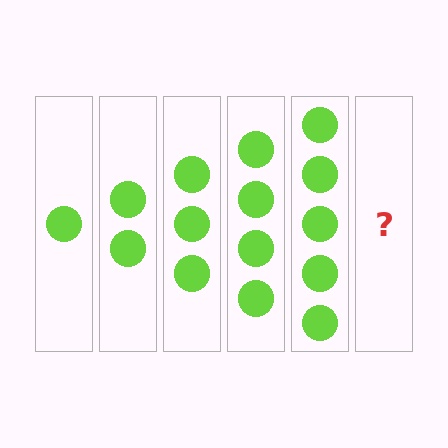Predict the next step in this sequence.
The next step is 6 circles.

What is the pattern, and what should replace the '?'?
The pattern is that each step adds one more circle. The '?' should be 6 circles.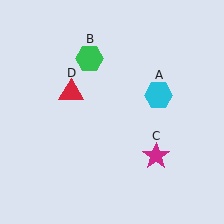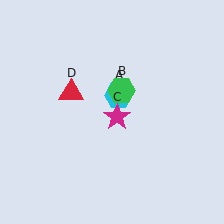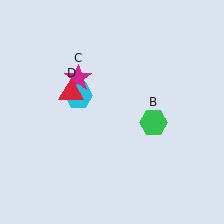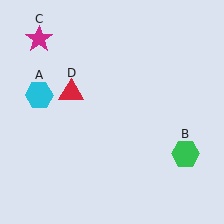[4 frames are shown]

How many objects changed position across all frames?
3 objects changed position: cyan hexagon (object A), green hexagon (object B), magenta star (object C).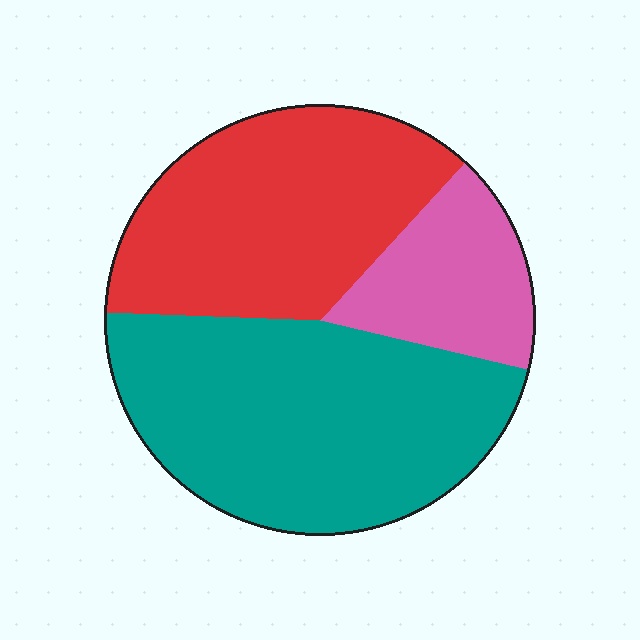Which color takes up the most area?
Teal, at roughly 45%.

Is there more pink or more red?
Red.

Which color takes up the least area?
Pink, at roughly 15%.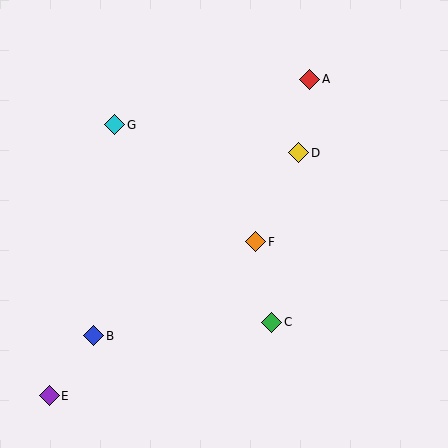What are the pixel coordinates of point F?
Point F is at (256, 242).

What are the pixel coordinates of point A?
Point A is at (310, 79).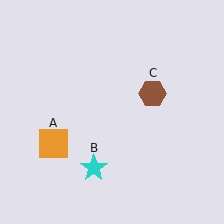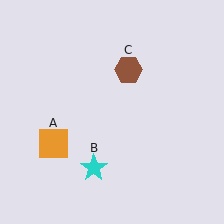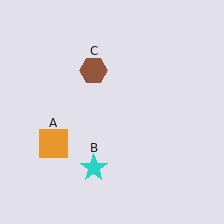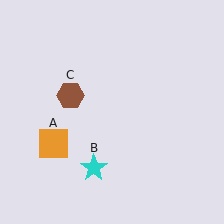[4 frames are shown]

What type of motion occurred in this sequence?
The brown hexagon (object C) rotated counterclockwise around the center of the scene.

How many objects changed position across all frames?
1 object changed position: brown hexagon (object C).